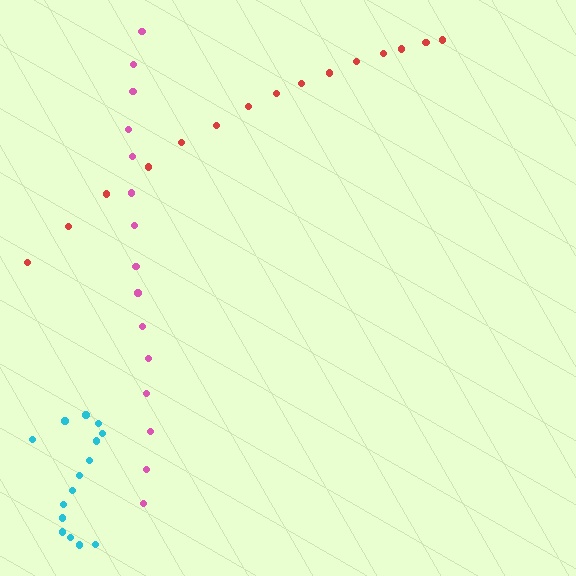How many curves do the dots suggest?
There are 3 distinct paths.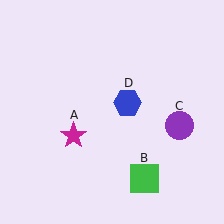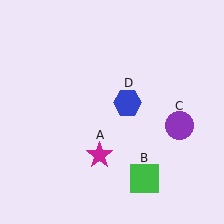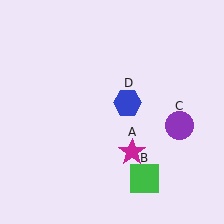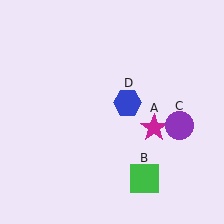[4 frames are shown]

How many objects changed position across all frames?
1 object changed position: magenta star (object A).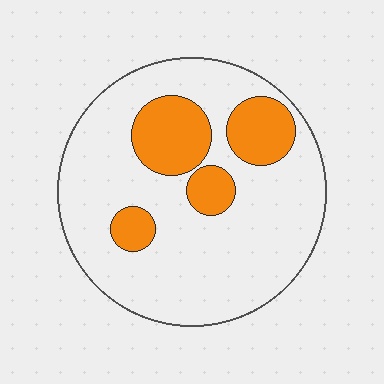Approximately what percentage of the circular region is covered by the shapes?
Approximately 20%.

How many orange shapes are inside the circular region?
4.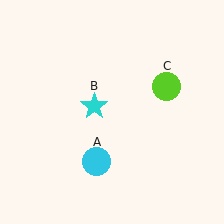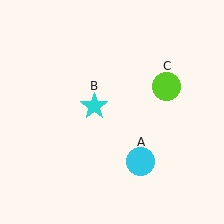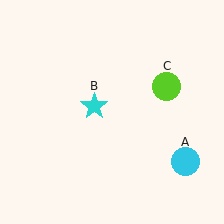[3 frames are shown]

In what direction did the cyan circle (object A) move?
The cyan circle (object A) moved right.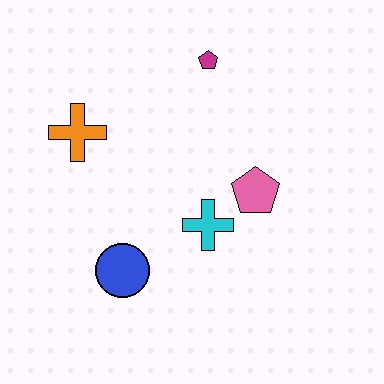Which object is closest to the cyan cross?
The pink pentagon is closest to the cyan cross.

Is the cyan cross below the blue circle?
No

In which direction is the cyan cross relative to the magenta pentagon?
The cyan cross is below the magenta pentagon.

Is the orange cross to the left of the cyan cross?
Yes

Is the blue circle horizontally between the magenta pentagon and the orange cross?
Yes